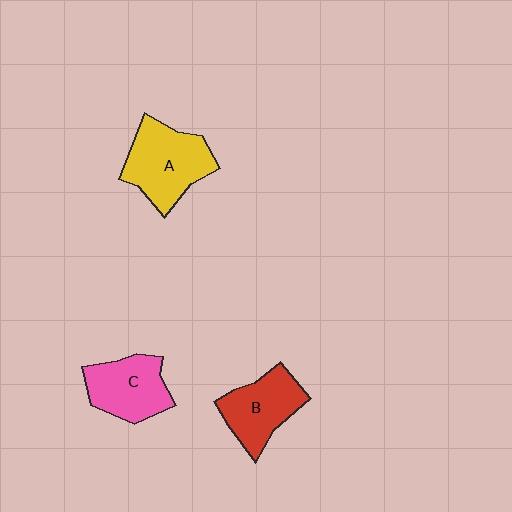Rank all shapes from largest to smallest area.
From largest to smallest: A (yellow), B (red), C (pink).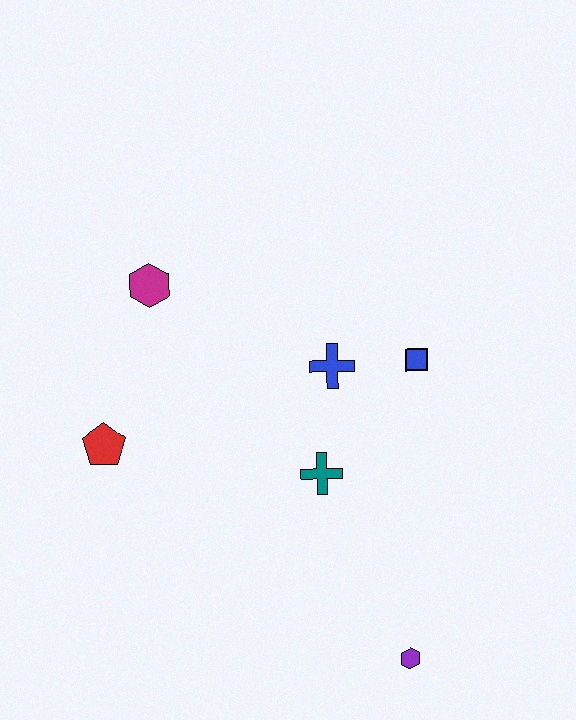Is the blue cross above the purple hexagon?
Yes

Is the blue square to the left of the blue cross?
No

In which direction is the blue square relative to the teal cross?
The blue square is above the teal cross.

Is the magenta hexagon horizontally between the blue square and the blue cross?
No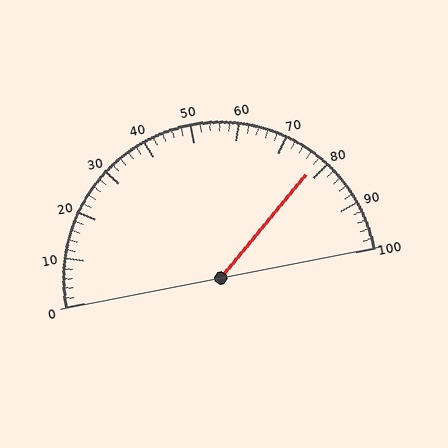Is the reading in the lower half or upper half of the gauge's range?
The reading is in the upper half of the range (0 to 100).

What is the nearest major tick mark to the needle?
The nearest major tick mark is 80.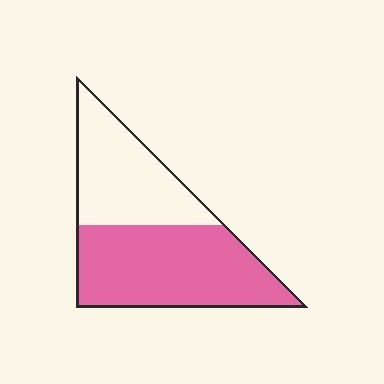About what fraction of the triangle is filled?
About three fifths (3/5).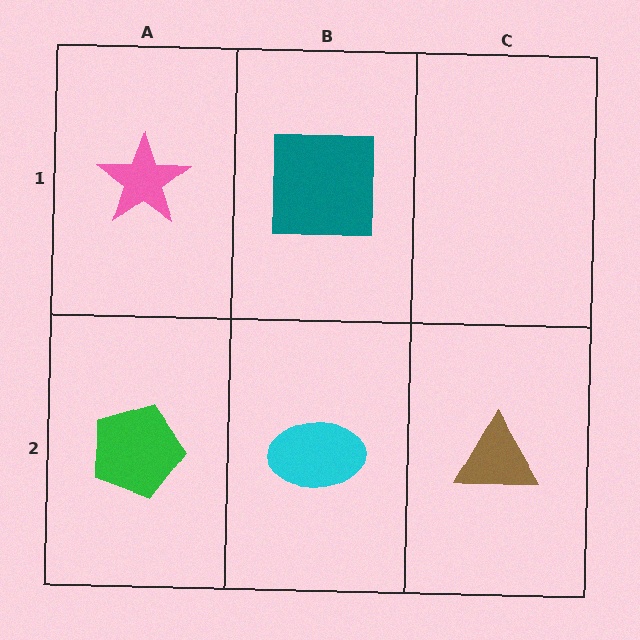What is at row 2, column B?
A cyan ellipse.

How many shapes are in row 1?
2 shapes.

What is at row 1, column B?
A teal square.